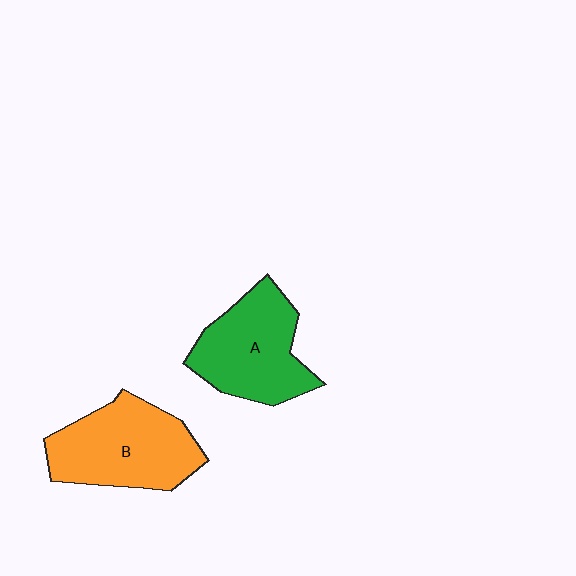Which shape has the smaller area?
Shape A (green).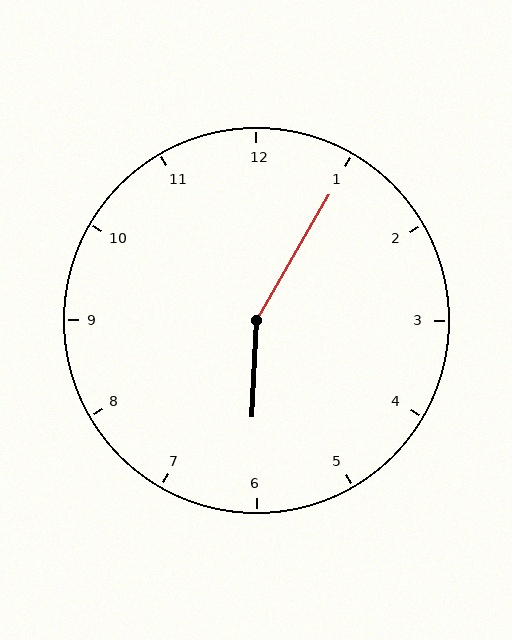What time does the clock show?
6:05.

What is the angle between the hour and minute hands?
Approximately 152 degrees.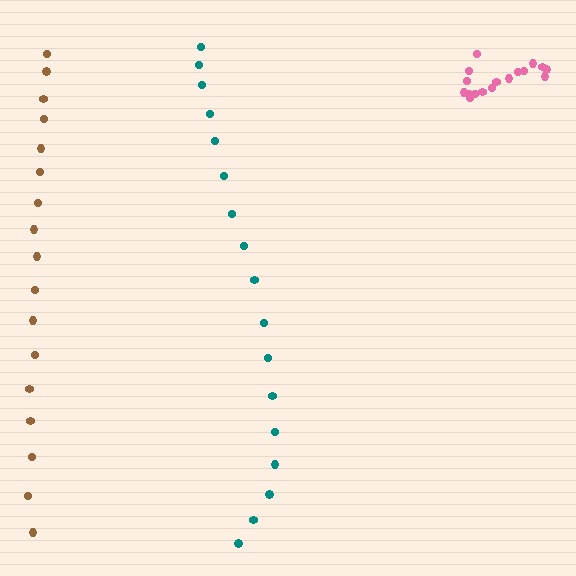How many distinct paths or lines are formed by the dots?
There are 3 distinct paths.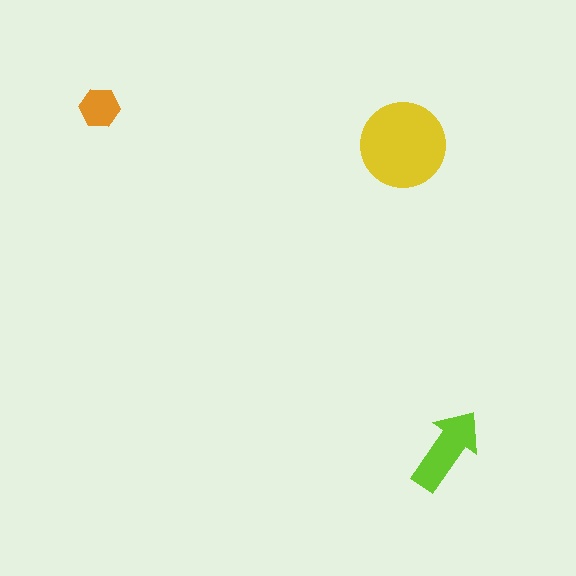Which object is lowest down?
The lime arrow is bottommost.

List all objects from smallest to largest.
The orange hexagon, the lime arrow, the yellow circle.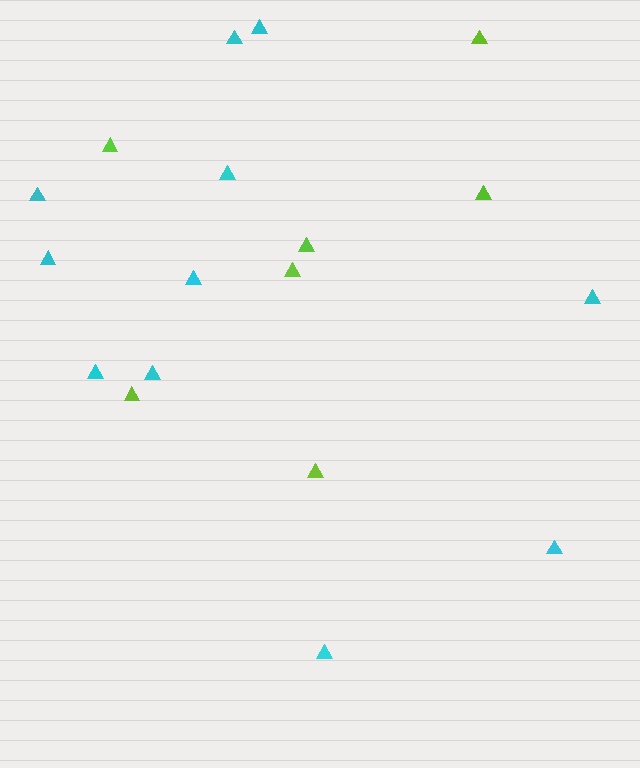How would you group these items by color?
There are 2 groups: one group of cyan triangles (11) and one group of lime triangles (7).